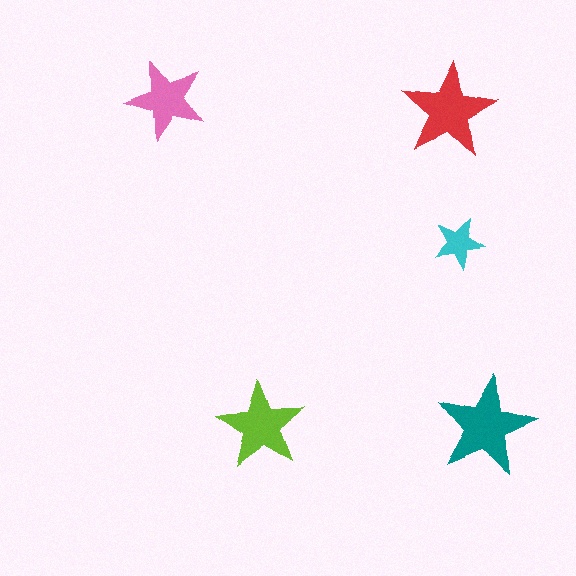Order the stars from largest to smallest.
the teal one, the red one, the lime one, the pink one, the cyan one.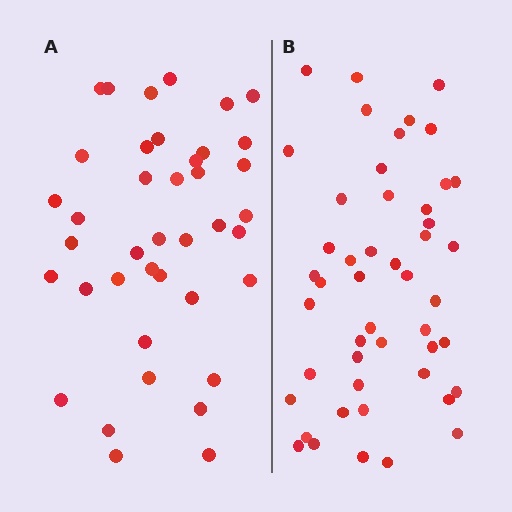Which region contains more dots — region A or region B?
Region B (the right region) has more dots.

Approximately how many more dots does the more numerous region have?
Region B has roughly 8 or so more dots than region A.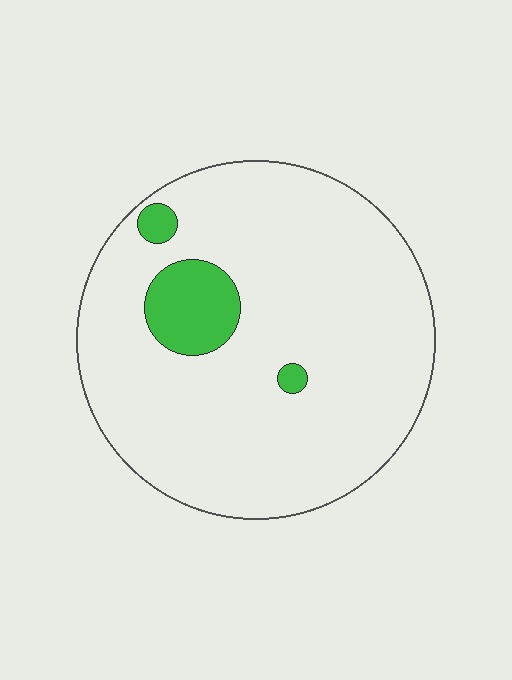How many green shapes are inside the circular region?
3.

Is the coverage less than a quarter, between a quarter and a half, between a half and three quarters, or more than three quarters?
Less than a quarter.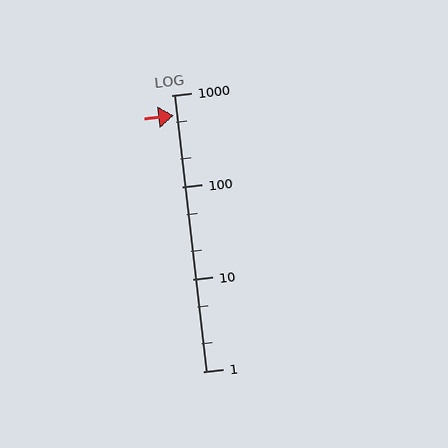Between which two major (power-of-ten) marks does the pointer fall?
The pointer is between 100 and 1000.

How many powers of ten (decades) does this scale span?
The scale spans 3 decades, from 1 to 1000.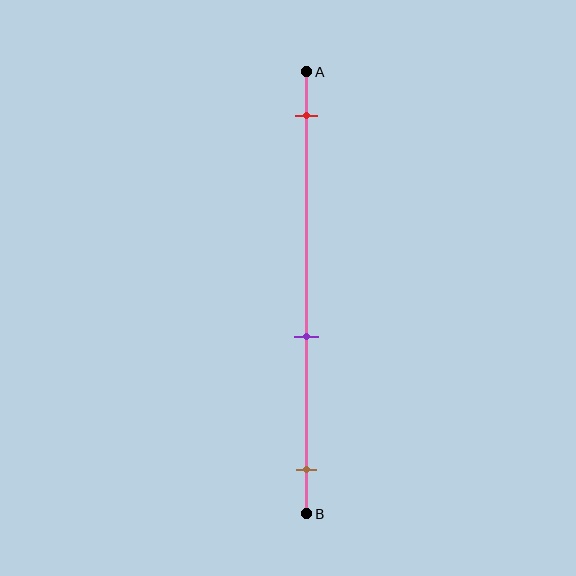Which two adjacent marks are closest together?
The purple and brown marks are the closest adjacent pair.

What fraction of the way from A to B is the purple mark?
The purple mark is approximately 60% (0.6) of the way from A to B.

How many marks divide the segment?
There are 3 marks dividing the segment.